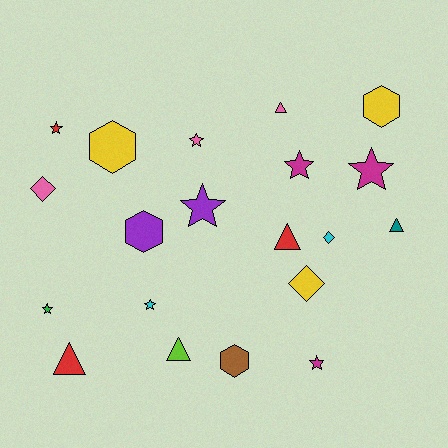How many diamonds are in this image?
There are 3 diamonds.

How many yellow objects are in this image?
There are 3 yellow objects.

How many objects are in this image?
There are 20 objects.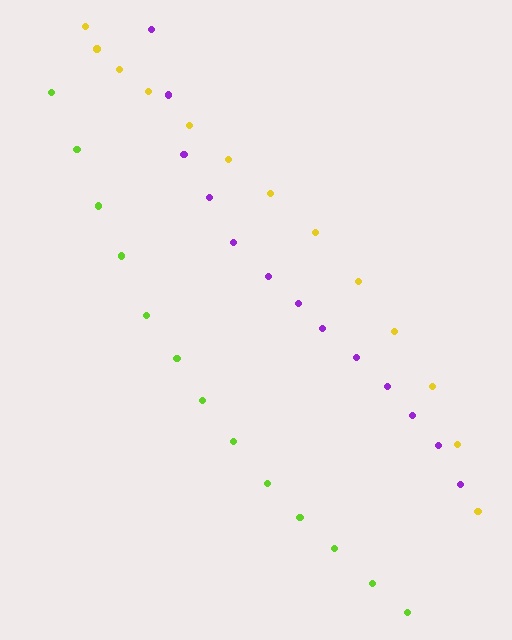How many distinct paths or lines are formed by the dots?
There are 3 distinct paths.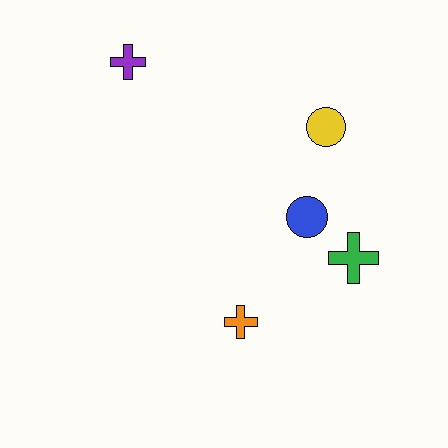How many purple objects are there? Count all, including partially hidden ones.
There is 1 purple object.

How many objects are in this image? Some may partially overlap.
There are 5 objects.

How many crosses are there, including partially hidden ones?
There are 3 crosses.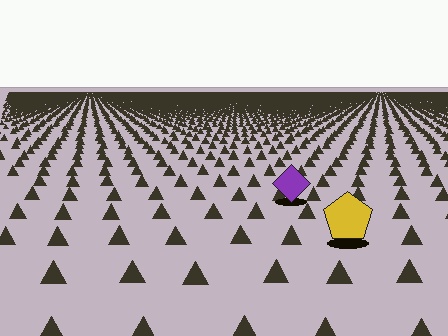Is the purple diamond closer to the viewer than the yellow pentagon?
No. The yellow pentagon is closer — you can tell from the texture gradient: the ground texture is coarser near it.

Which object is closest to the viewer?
The yellow pentagon is closest. The texture marks near it are larger and more spread out.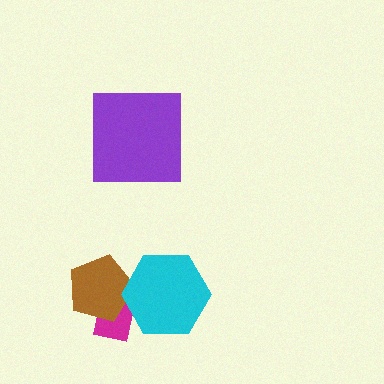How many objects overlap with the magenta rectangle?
2 objects overlap with the magenta rectangle.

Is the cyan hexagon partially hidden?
No, no other shape covers it.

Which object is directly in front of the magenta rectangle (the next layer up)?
The brown pentagon is directly in front of the magenta rectangle.